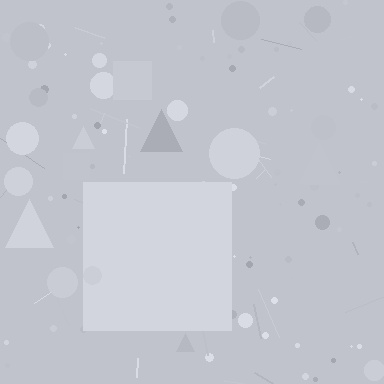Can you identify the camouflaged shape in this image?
The camouflaged shape is a square.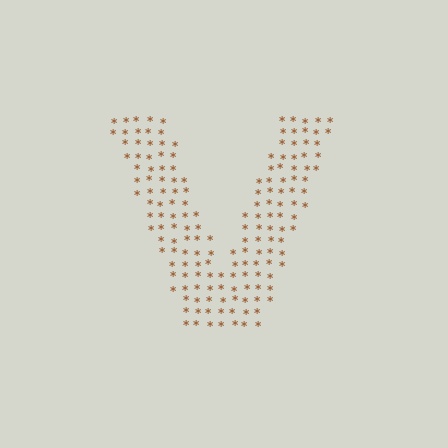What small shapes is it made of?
It is made of small asterisks.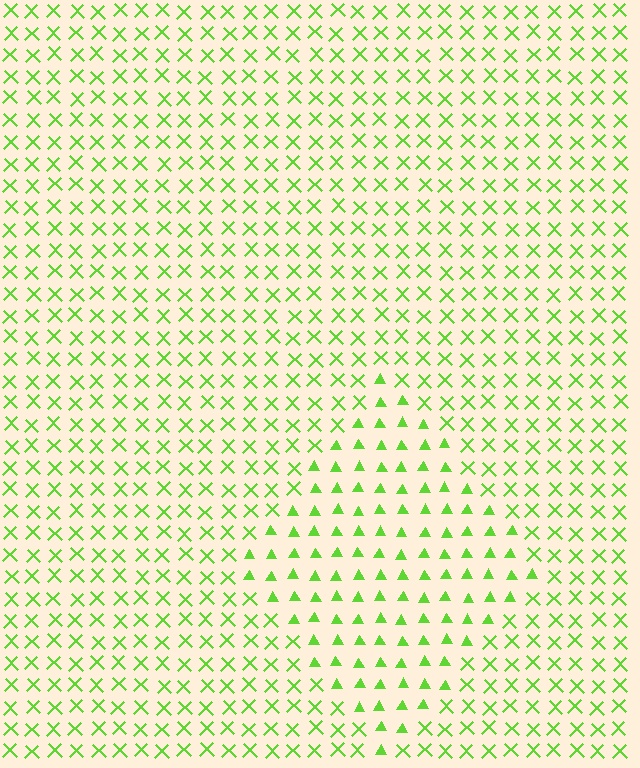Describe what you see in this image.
The image is filled with small lime elements arranged in a uniform grid. A diamond-shaped region contains triangles, while the surrounding area contains X marks. The boundary is defined purely by the change in element shape.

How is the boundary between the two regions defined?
The boundary is defined by a change in element shape: triangles inside vs. X marks outside. All elements share the same color and spacing.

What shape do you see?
I see a diamond.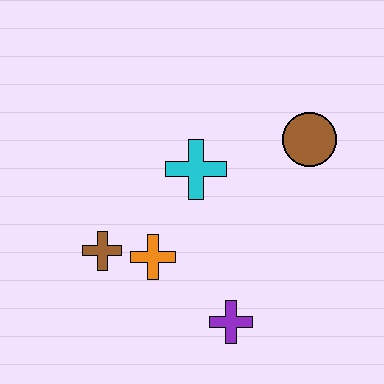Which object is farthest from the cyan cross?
The purple cross is farthest from the cyan cross.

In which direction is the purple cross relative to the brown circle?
The purple cross is below the brown circle.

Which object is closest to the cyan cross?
The orange cross is closest to the cyan cross.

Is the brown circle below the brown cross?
No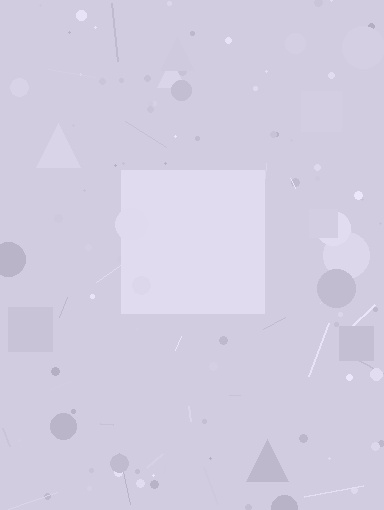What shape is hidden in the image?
A square is hidden in the image.